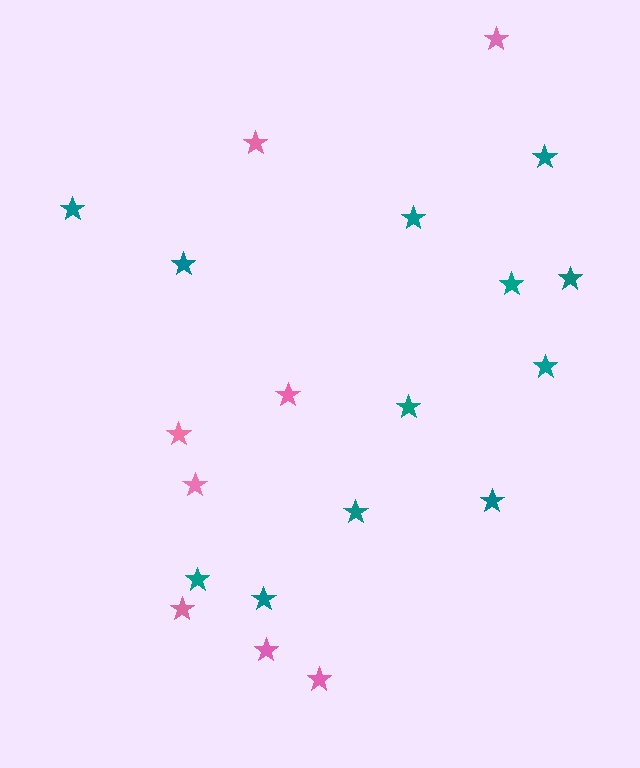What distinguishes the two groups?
There are 2 groups: one group of pink stars (8) and one group of teal stars (12).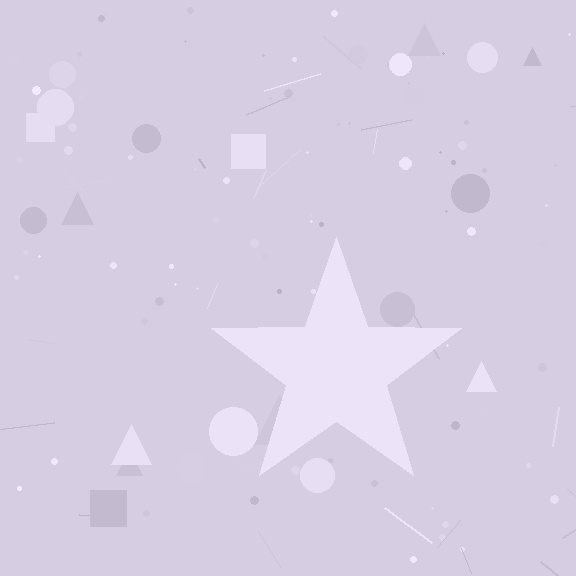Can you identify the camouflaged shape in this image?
The camouflaged shape is a star.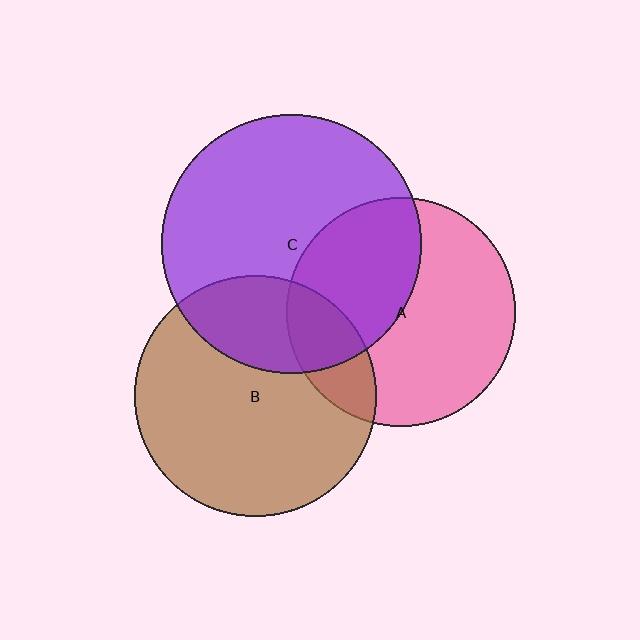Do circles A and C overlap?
Yes.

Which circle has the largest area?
Circle C (purple).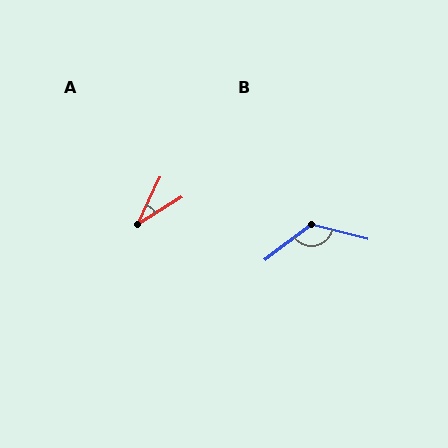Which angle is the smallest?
A, at approximately 33 degrees.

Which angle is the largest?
B, at approximately 128 degrees.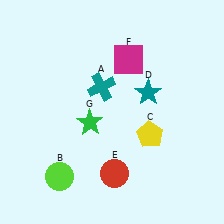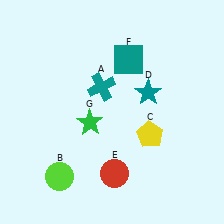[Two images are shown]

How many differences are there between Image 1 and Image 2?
There is 1 difference between the two images.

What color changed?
The square (F) changed from magenta in Image 1 to teal in Image 2.